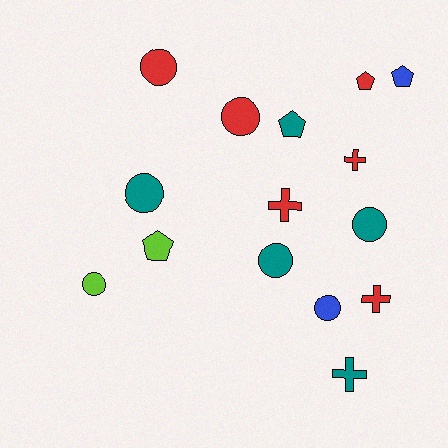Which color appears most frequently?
Red, with 6 objects.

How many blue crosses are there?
There are no blue crosses.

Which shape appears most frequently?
Circle, with 7 objects.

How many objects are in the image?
There are 15 objects.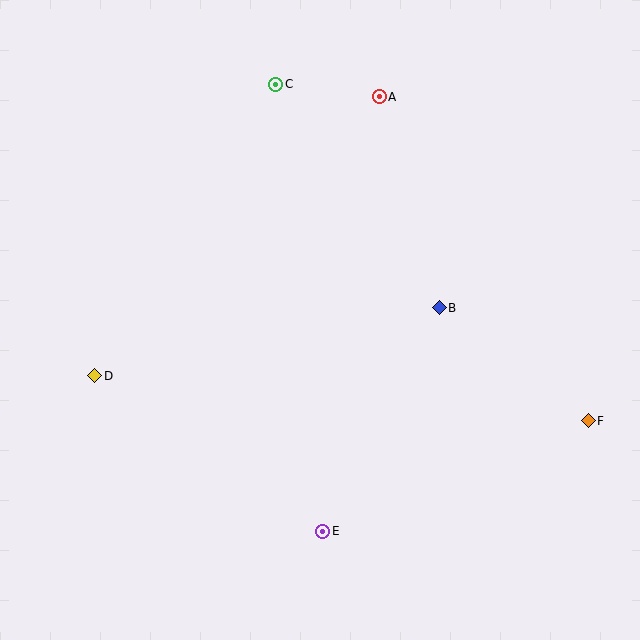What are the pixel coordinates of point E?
Point E is at (323, 531).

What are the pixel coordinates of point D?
Point D is at (95, 376).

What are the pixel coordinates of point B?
Point B is at (439, 308).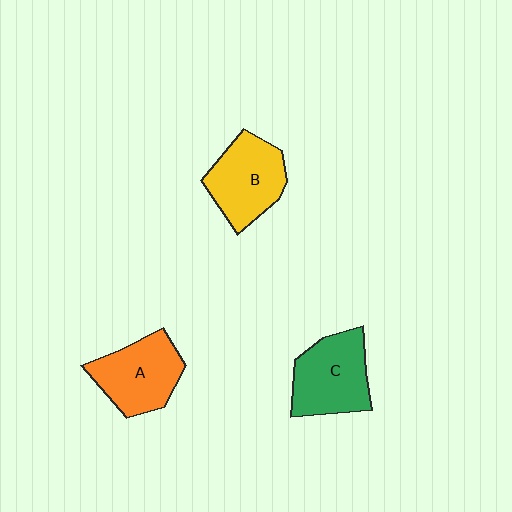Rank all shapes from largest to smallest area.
From largest to smallest: C (green), B (yellow), A (orange).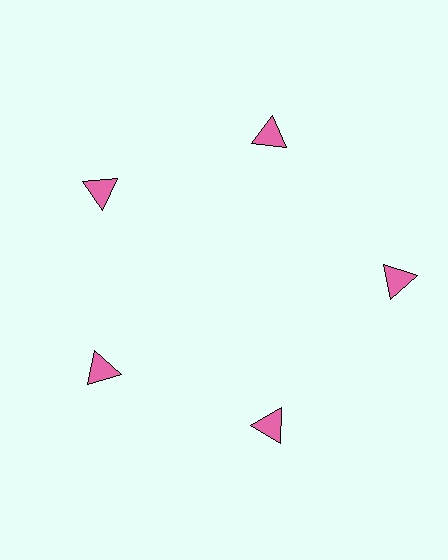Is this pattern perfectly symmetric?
No. The 5 pink triangles are arranged in a ring, but one element near the 3 o'clock position is pushed outward from the center, breaking the 5-fold rotational symmetry.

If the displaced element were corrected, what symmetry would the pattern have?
It would have 5-fold rotational symmetry — the pattern would map onto itself every 72 degrees.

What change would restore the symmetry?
The symmetry would be restored by moving it inward, back onto the ring so that all 5 triangles sit at equal angles and equal distance from the center.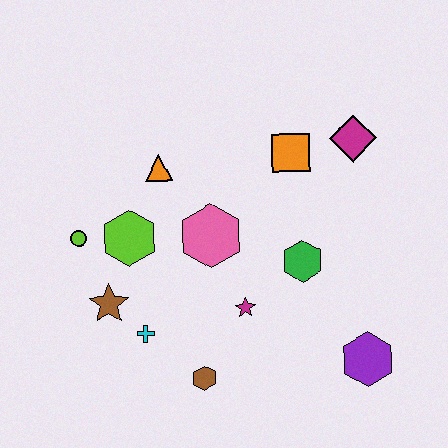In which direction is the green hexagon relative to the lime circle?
The green hexagon is to the right of the lime circle.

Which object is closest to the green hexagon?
The magenta star is closest to the green hexagon.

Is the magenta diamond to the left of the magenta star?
No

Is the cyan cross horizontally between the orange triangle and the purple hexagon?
No